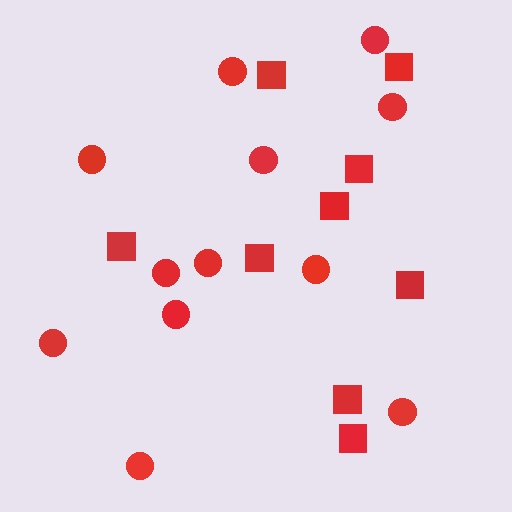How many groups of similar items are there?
There are 2 groups: one group of circles (12) and one group of squares (9).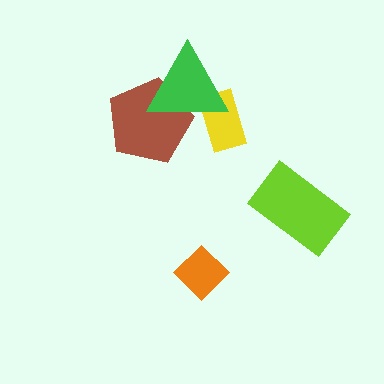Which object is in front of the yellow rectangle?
The green triangle is in front of the yellow rectangle.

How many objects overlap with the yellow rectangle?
1 object overlaps with the yellow rectangle.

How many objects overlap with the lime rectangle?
0 objects overlap with the lime rectangle.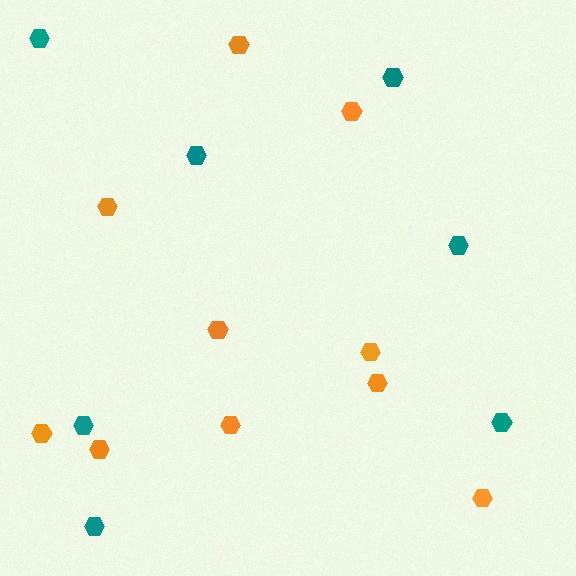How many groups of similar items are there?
There are 2 groups: one group of teal hexagons (7) and one group of orange hexagons (10).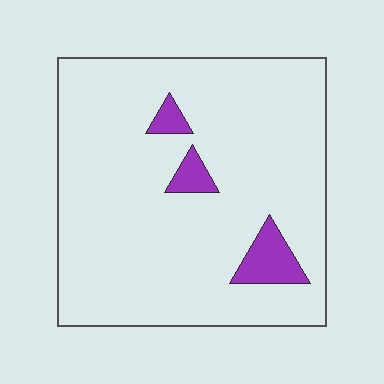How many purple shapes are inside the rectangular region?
3.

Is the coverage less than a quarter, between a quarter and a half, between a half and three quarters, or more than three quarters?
Less than a quarter.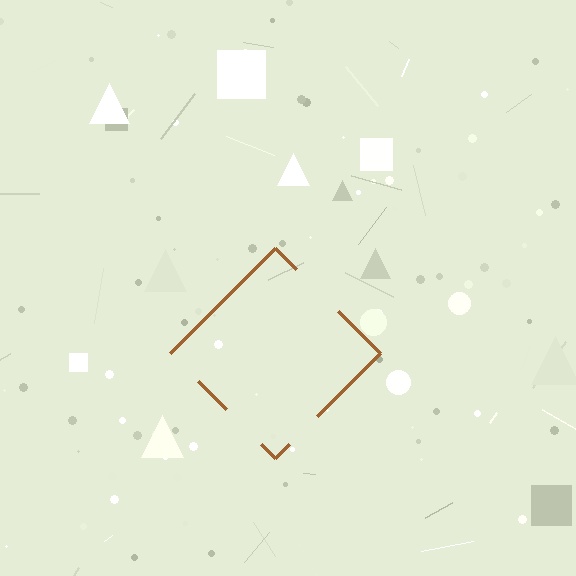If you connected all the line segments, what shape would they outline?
They would outline a diamond.